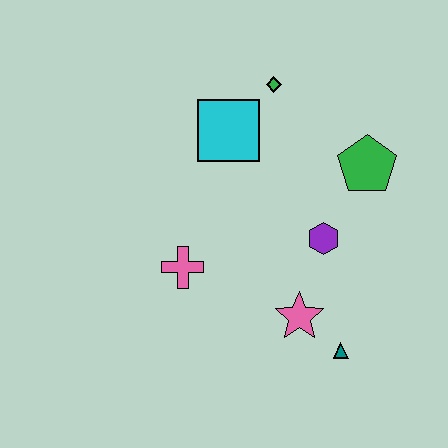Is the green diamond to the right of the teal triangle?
No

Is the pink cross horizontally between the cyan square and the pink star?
No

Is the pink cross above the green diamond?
No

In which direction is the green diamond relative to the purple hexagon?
The green diamond is above the purple hexagon.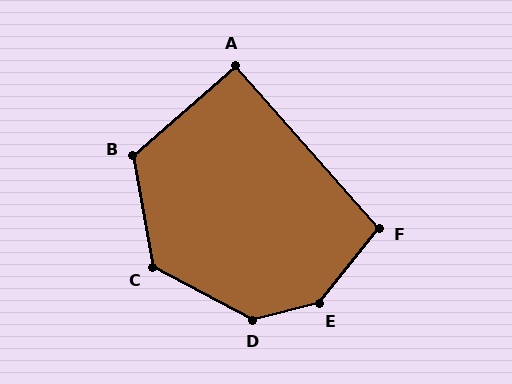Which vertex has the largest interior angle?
E, at approximately 142 degrees.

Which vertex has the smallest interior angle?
A, at approximately 90 degrees.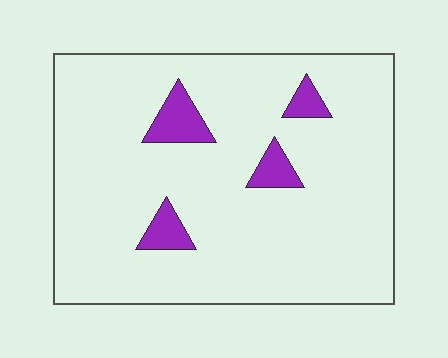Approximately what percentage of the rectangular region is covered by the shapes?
Approximately 10%.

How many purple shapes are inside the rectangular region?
4.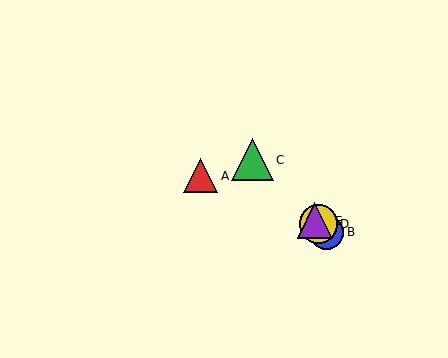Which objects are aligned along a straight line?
Objects B, C, D, E are aligned along a straight line.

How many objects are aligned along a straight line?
4 objects (B, C, D, E) are aligned along a straight line.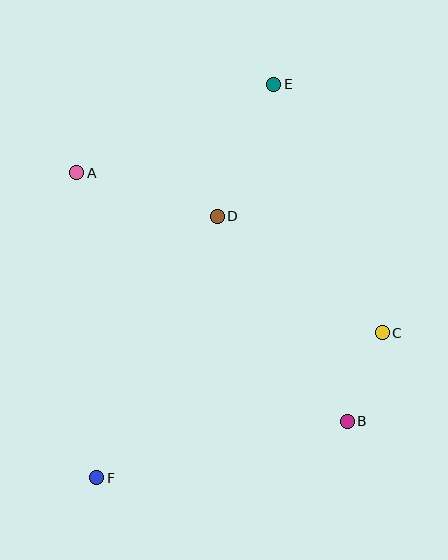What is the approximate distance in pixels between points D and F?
The distance between D and F is approximately 288 pixels.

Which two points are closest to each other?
Points B and C are closest to each other.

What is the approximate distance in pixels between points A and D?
The distance between A and D is approximately 147 pixels.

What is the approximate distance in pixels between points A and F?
The distance between A and F is approximately 306 pixels.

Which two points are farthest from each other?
Points E and F are farthest from each other.